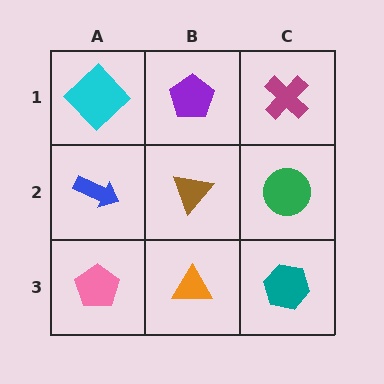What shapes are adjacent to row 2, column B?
A purple pentagon (row 1, column B), an orange triangle (row 3, column B), a blue arrow (row 2, column A), a green circle (row 2, column C).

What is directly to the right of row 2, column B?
A green circle.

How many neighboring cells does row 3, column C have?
2.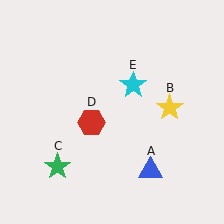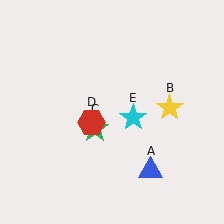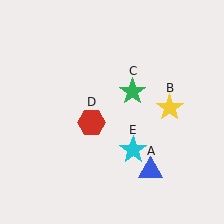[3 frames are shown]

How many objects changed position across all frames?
2 objects changed position: green star (object C), cyan star (object E).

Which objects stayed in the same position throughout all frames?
Blue triangle (object A) and yellow star (object B) and red hexagon (object D) remained stationary.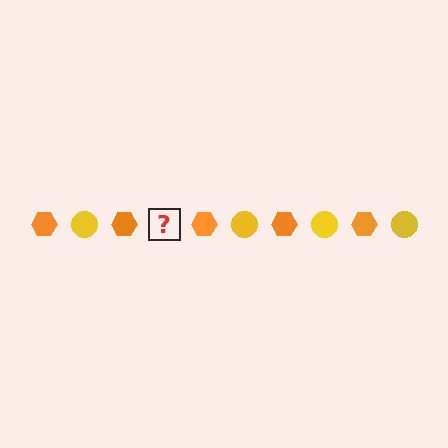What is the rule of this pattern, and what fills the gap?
The rule is that the pattern alternates between orange hexagon and yellow circle. The gap should be filled with a yellow circle.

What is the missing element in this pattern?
The missing element is a yellow circle.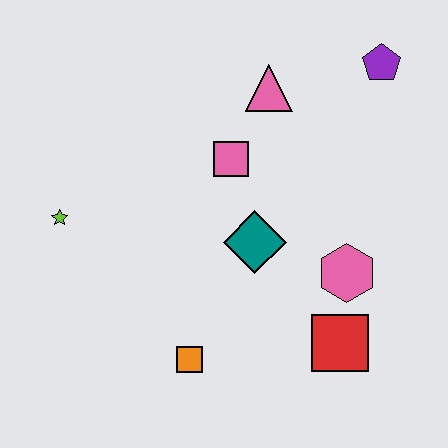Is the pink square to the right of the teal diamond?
No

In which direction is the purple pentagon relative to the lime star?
The purple pentagon is to the right of the lime star.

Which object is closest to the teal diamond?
The pink square is closest to the teal diamond.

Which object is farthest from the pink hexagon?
The lime star is farthest from the pink hexagon.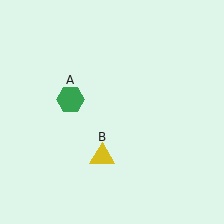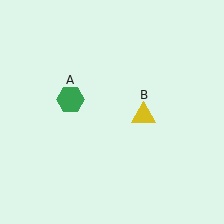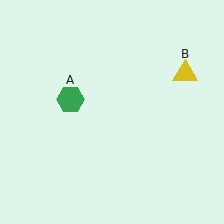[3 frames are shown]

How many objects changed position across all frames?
1 object changed position: yellow triangle (object B).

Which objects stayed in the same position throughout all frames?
Green hexagon (object A) remained stationary.